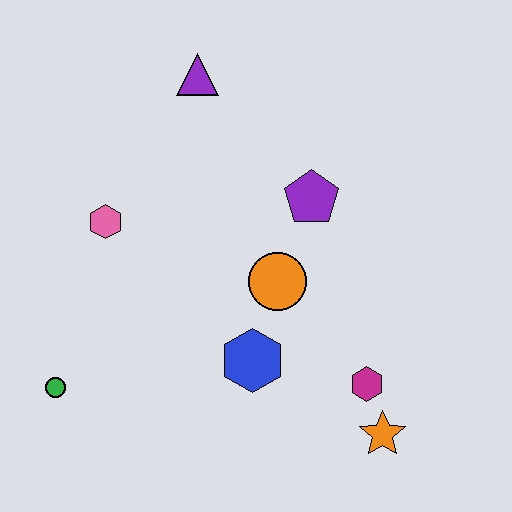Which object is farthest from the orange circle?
The green circle is farthest from the orange circle.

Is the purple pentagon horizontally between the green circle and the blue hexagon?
No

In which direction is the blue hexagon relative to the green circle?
The blue hexagon is to the right of the green circle.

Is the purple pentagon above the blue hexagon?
Yes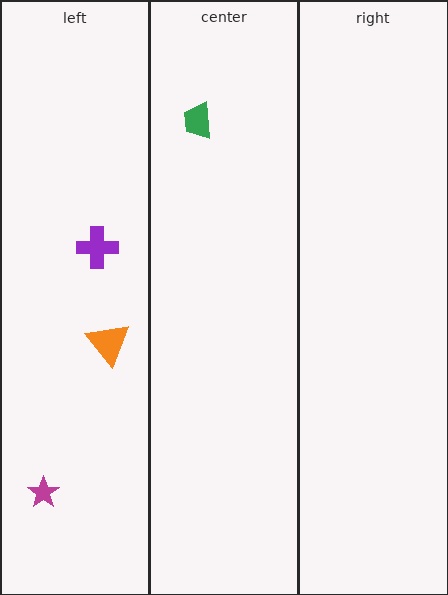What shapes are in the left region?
The orange triangle, the purple cross, the magenta star.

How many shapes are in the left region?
3.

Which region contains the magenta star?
The left region.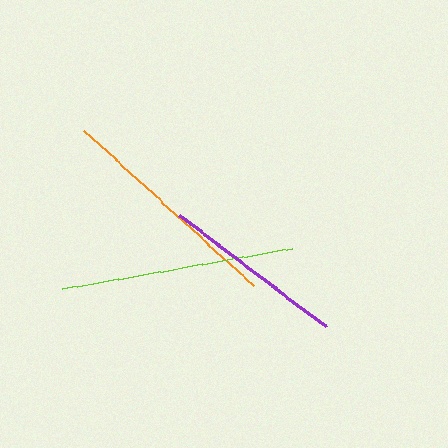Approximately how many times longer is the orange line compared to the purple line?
The orange line is approximately 1.3 times the length of the purple line.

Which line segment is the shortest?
The purple line is the shortest at approximately 183 pixels.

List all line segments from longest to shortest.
From longest to shortest: lime, orange, purple.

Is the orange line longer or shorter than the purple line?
The orange line is longer than the purple line.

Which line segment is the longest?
The lime line is the longest at approximately 234 pixels.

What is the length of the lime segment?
The lime segment is approximately 234 pixels long.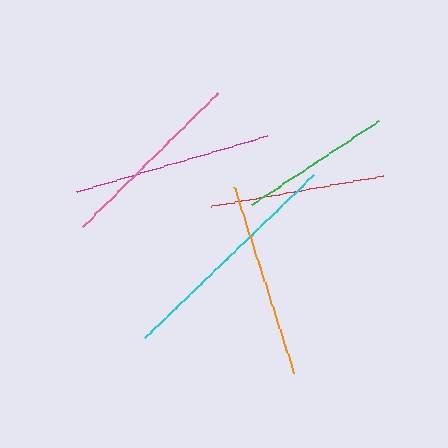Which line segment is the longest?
The cyan line is the longest at approximately 236 pixels.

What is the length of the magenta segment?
The magenta segment is approximately 199 pixels long.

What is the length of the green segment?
The green segment is approximately 151 pixels long.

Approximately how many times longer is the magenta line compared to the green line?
The magenta line is approximately 1.3 times the length of the green line.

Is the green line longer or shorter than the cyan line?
The cyan line is longer than the green line.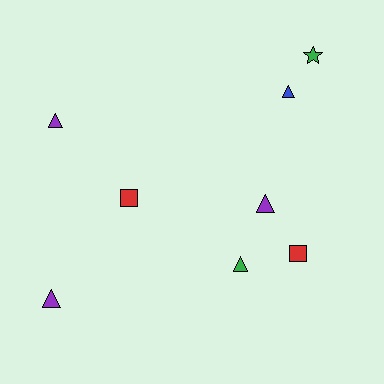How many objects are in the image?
There are 8 objects.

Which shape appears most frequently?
Triangle, with 5 objects.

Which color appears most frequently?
Purple, with 3 objects.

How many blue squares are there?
There are no blue squares.